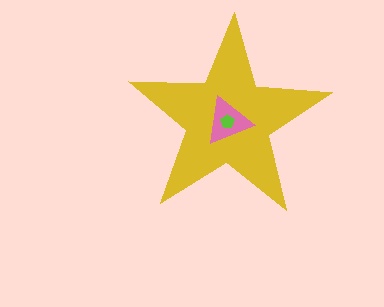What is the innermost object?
The lime pentagon.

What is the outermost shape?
The yellow star.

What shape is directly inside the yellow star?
The pink triangle.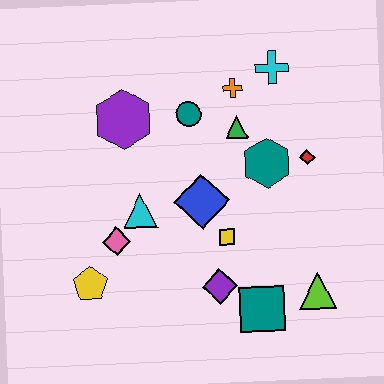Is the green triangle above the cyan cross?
No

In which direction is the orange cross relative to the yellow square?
The orange cross is above the yellow square.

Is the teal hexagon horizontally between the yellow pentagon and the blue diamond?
No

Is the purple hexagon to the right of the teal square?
No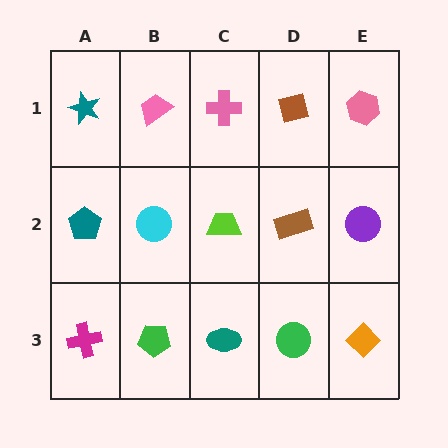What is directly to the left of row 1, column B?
A teal star.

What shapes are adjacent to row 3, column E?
A purple circle (row 2, column E), a green circle (row 3, column D).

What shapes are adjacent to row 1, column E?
A purple circle (row 2, column E), a brown square (row 1, column D).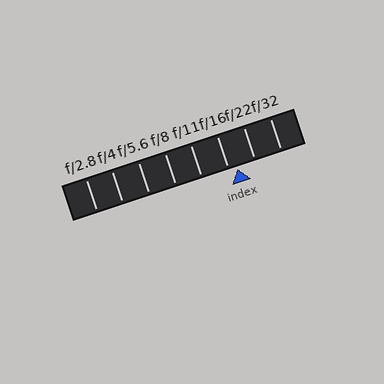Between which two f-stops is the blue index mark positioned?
The index mark is between f/16 and f/22.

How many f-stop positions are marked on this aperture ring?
There are 8 f-stop positions marked.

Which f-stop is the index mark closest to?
The index mark is closest to f/16.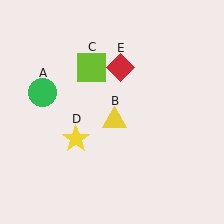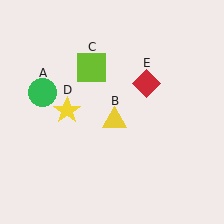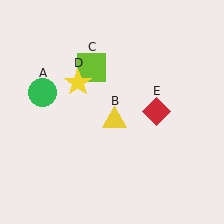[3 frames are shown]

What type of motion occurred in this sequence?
The yellow star (object D), red diamond (object E) rotated clockwise around the center of the scene.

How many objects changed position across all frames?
2 objects changed position: yellow star (object D), red diamond (object E).